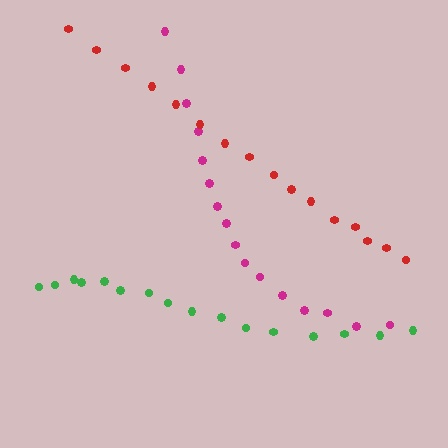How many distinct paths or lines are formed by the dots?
There are 3 distinct paths.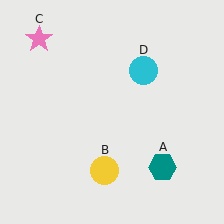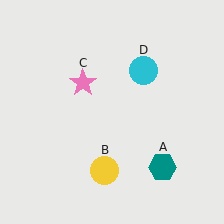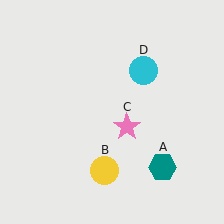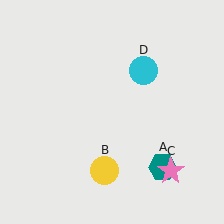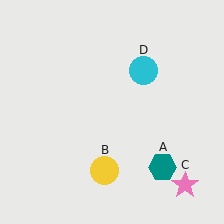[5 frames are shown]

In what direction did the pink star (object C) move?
The pink star (object C) moved down and to the right.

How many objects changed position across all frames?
1 object changed position: pink star (object C).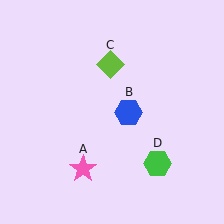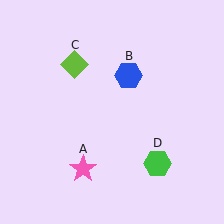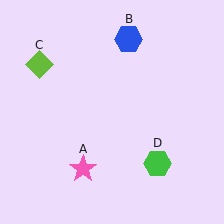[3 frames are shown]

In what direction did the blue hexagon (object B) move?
The blue hexagon (object B) moved up.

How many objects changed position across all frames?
2 objects changed position: blue hexagon (object B), lime diamond (object C).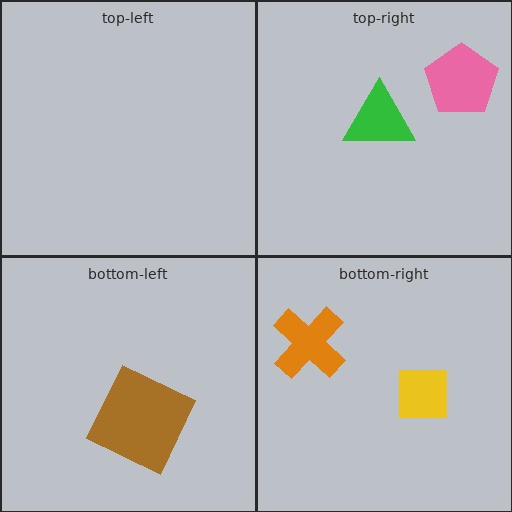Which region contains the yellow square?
The bottom-right region.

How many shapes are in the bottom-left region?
1.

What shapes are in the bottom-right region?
The yellow square, the orange cross.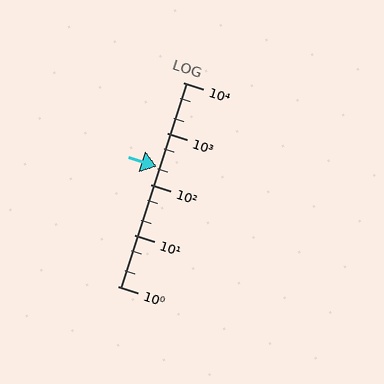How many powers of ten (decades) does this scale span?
The scale spans 4 decades, from 1 to 10000.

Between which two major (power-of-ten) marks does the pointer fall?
The pointer is between 100 and 1000.